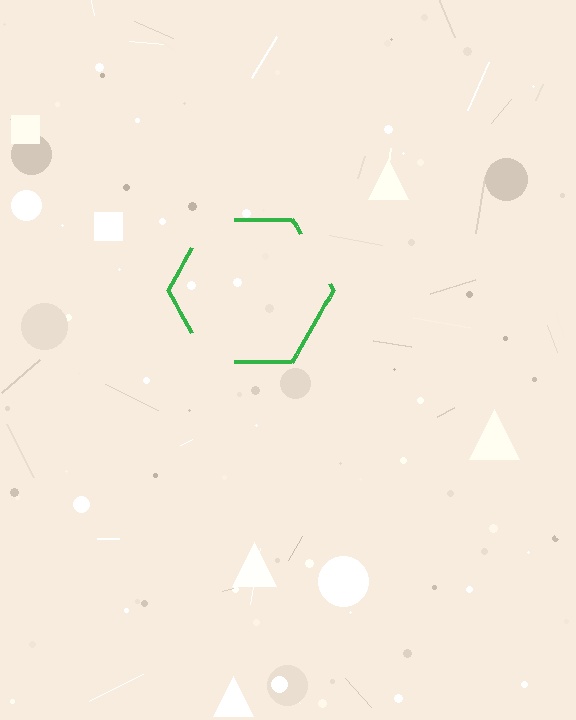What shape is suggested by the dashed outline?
The dashed outline suggests a hexagon.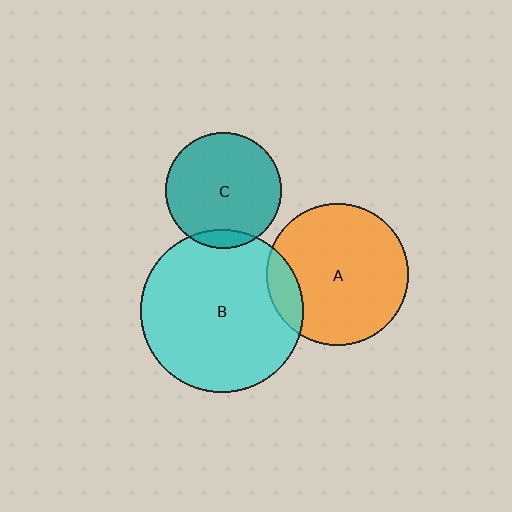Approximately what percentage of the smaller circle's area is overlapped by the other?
Approximately 10%.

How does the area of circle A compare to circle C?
Approximately 1.5 times.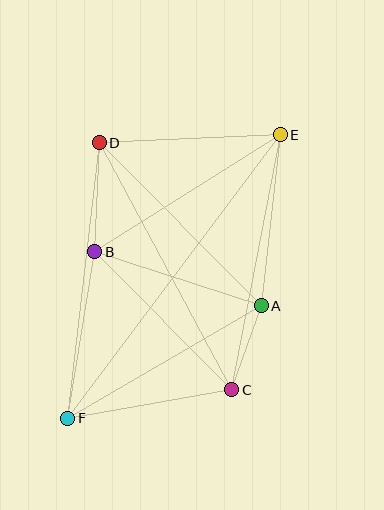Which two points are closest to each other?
Points A and C are closest to each other.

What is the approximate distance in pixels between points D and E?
The distance between D and E is approximately 181 pixels.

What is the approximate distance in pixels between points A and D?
The distance between A and D is approximately 230 pixels.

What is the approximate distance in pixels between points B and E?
The distance between B and E is approximately 220 pixels.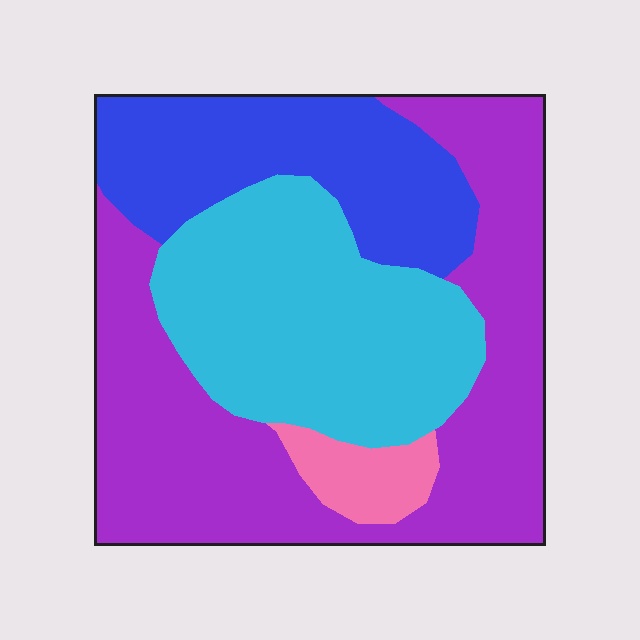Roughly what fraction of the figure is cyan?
Cyan covers 30% of the figure.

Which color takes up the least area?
Pink, at roughly 5%.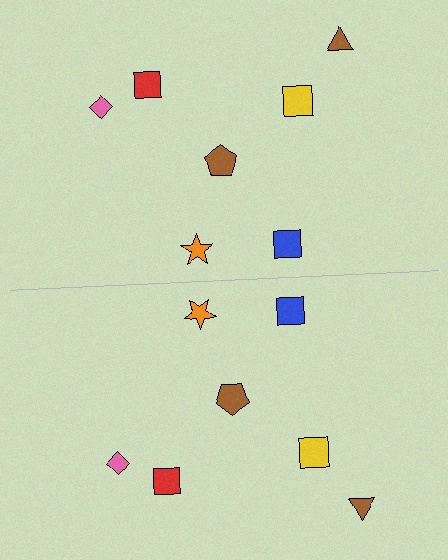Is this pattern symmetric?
Yes, this pattern has bilateral (reflection) symmetry.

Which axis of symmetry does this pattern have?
The pattern has a horizontal axis of symmetry running through the center of the image.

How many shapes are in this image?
There are 14 shapes in this image.